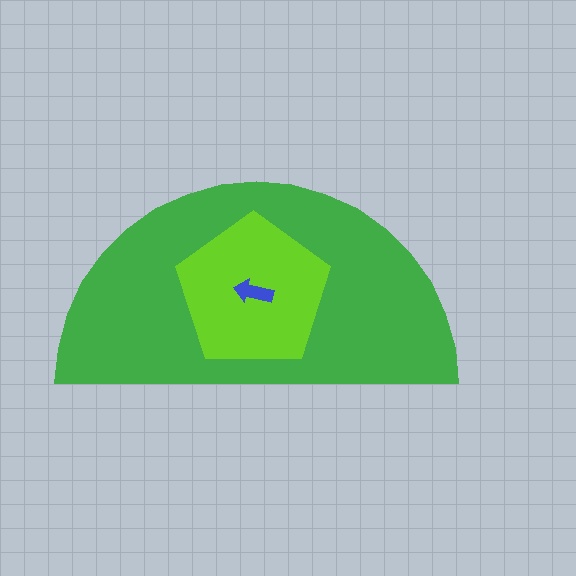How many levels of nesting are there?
3.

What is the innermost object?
The blue arrow.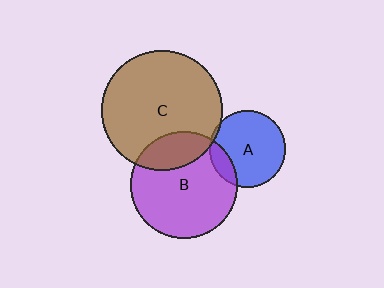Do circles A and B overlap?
Yes.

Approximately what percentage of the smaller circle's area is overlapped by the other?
Approximately 15%.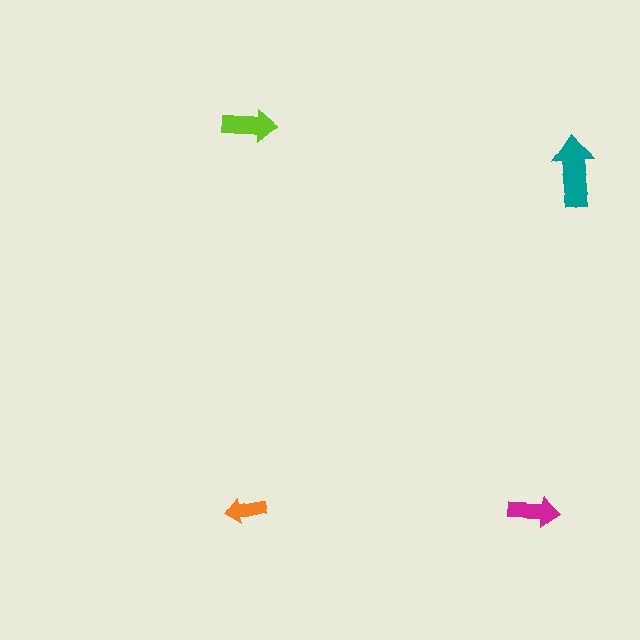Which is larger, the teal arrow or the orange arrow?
The teal one.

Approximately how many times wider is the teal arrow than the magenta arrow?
About 1.5 times wider.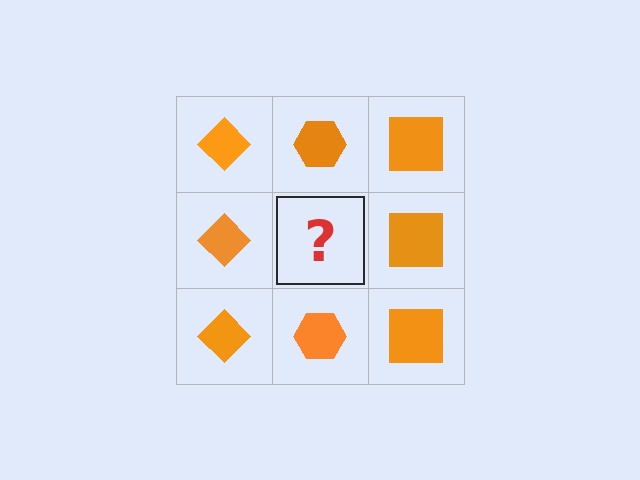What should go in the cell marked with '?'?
The missing cell should contain an orange hexagon.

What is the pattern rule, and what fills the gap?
The rule is that each column has a consistent shape. The gap should be filled with an orange hexagon.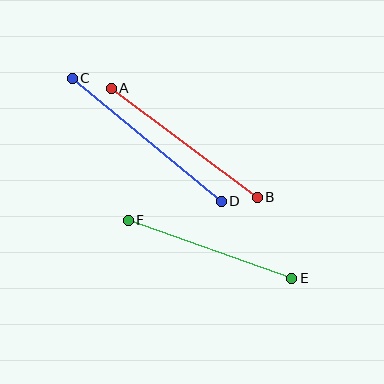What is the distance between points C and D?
The distance is approximately 193 pixels.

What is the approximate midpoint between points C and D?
The midpoint is at approximately (147, 140) pixels.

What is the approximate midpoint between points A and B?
The midpoint is at approximately (184, 143) pixels.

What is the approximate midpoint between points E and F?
The midpoint is at approximately (210, 249) pixels.